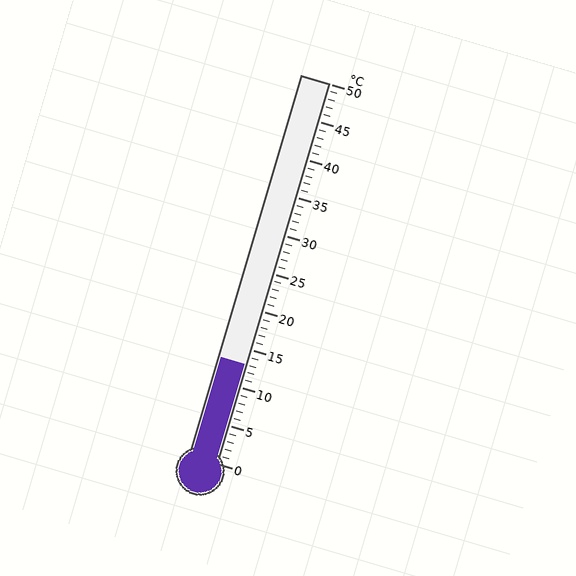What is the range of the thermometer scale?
The thermometer scale ranges from 0°C to 50°C.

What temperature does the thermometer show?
The thermometer shows approximately 13°C.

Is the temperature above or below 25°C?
The temperature is below 25°C.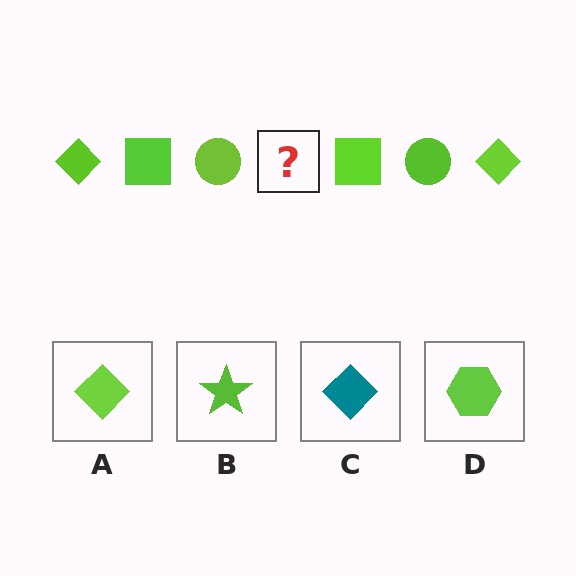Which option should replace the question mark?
Option A.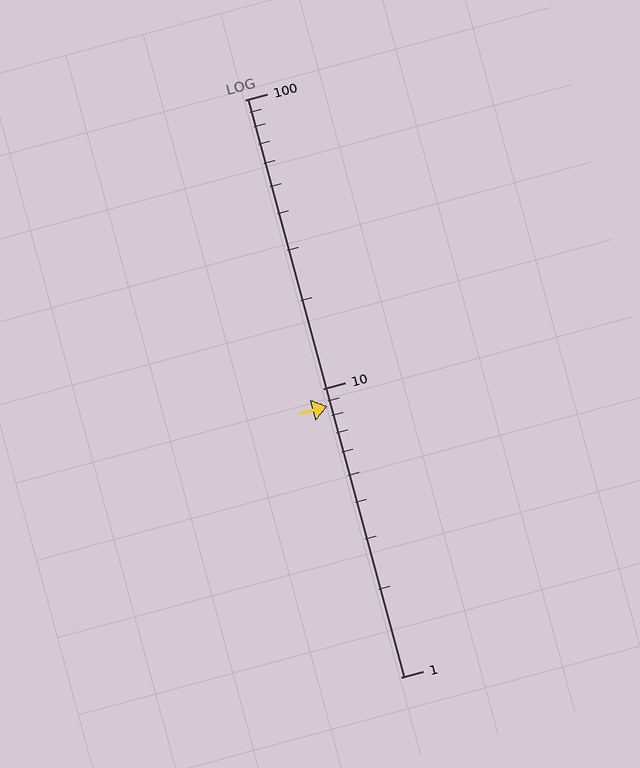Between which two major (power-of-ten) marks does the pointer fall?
The pointer is between 1 and 10.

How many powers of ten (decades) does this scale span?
The scale spans 2 decades, from 1 to 100.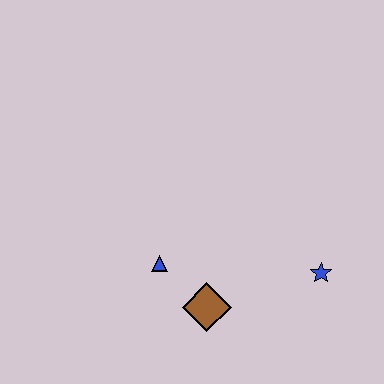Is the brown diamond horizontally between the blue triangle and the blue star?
Yes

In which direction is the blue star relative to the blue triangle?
The blue star is to the right of the blue triangle.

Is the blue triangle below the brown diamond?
No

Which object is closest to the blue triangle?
The brown diamond is closest to the blue triangle.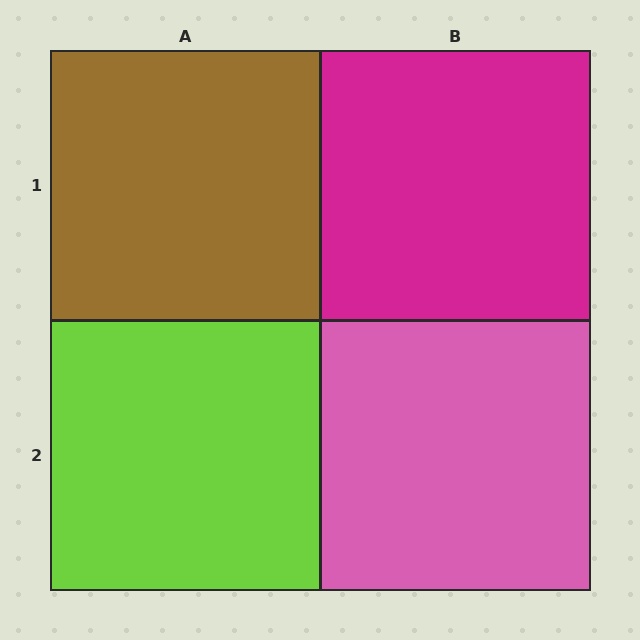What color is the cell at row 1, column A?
Brown.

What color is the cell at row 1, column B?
Magenta.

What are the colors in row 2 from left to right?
Lime, pink.